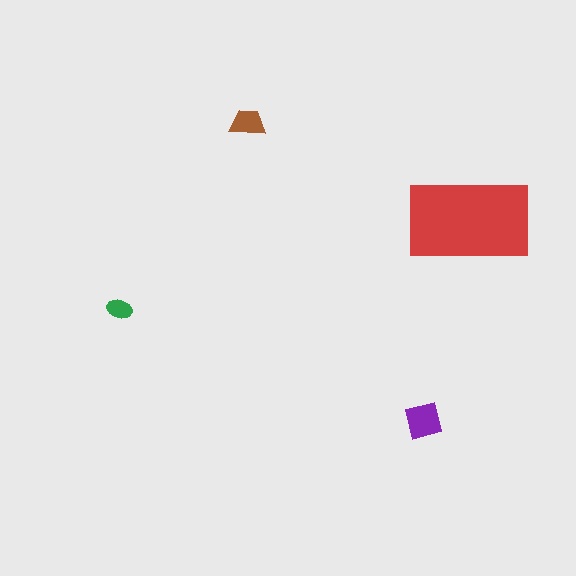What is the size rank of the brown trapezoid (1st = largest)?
3rd.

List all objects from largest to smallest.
The red rectangle, the purple square, the brown trapezoid, the green ellipse.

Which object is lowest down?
The purple square is bottommost.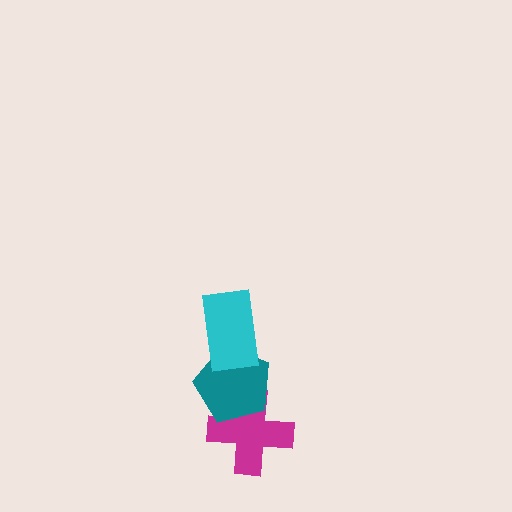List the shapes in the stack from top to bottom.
From top to bottom: the cyan rectangle, the teal pentagon, the magenta cross.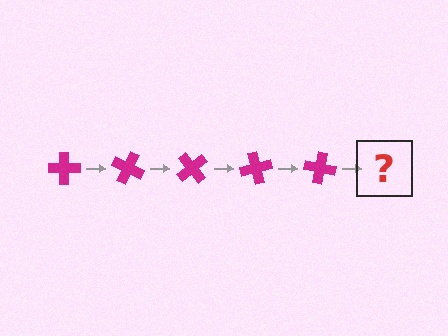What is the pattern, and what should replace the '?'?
The pattern is that the cross rotates 25 degrees each step. The '?' should be a magenta cross rotated 125 degrees.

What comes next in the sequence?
The next element should be a magenta cross rotated 125 degrees.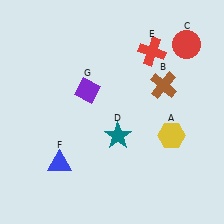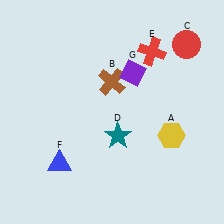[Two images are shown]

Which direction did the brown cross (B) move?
The brown cross (B) moved left.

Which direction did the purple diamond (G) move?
The purple diamond (G) moved right.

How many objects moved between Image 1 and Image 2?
2 objects moved between the two images.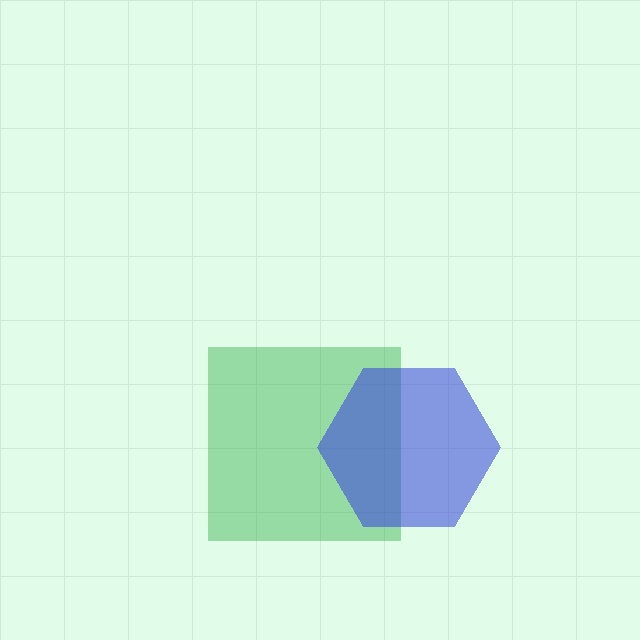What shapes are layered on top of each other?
The layered shapes are: a green square, a blue hexagon.